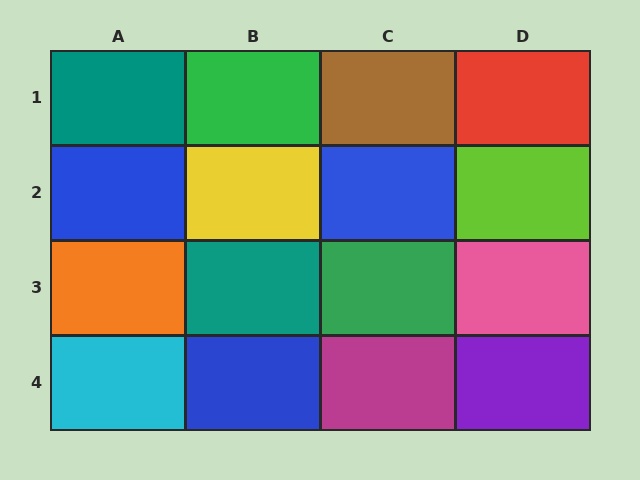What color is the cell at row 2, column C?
Blue.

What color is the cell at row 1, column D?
Red.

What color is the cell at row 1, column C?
Brown.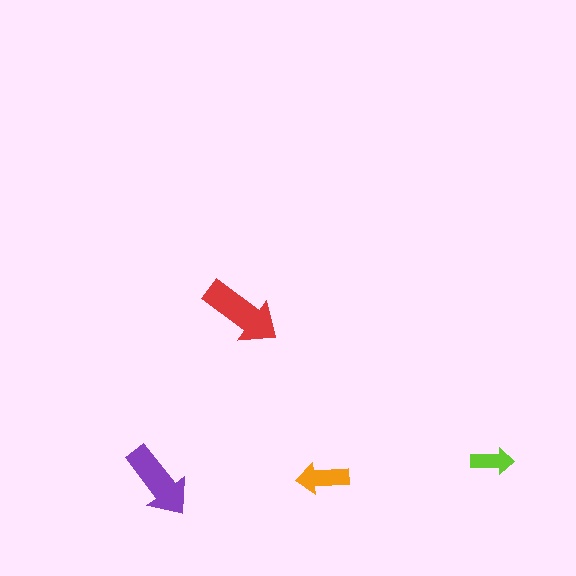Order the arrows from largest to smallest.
the red one, the purple one, the orange one, the lime one.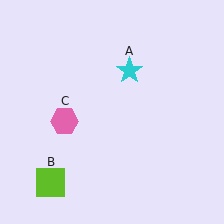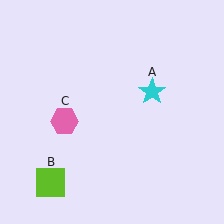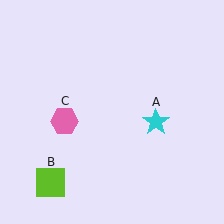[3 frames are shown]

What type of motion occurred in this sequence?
The cyan star (object A) rotated clockwise around the center of the scene.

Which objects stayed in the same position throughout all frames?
Lime square (object B) and pink hexagon (object C) remained stationary.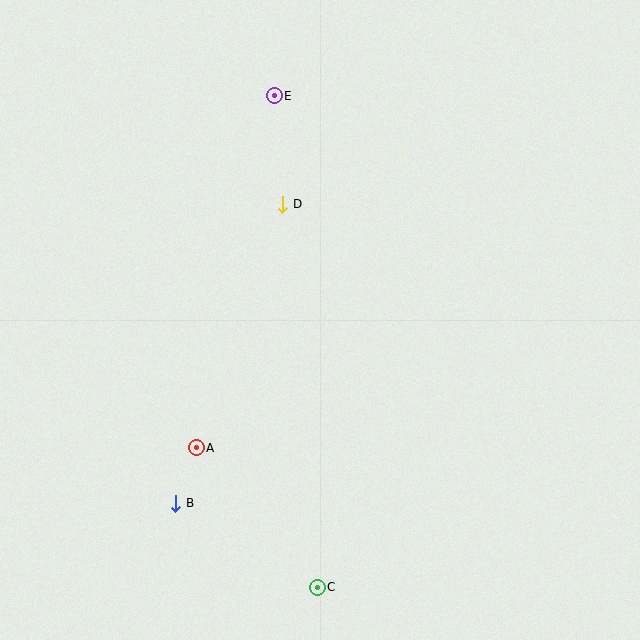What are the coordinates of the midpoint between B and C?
The midpoint between B and C is at (246, 545).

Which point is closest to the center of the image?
Point D at (283, 204) is closest to the center.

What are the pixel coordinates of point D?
Point D is at (283, 204).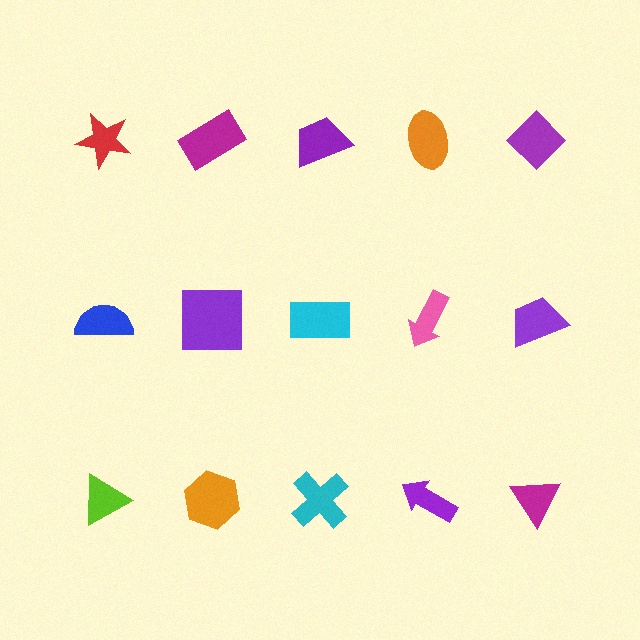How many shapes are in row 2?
5 shapes.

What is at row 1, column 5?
A purple diamond.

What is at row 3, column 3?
A cyan cross.